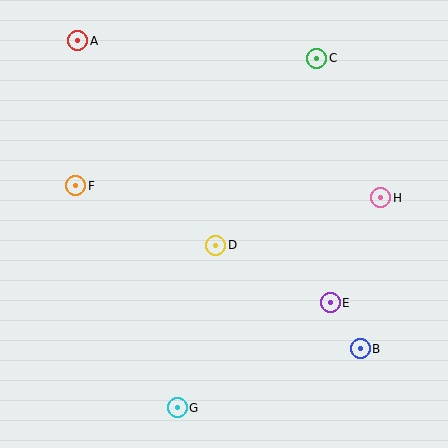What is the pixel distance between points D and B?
The distance between D and B is 178 pixels.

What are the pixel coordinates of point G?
Point G is at (177, 408).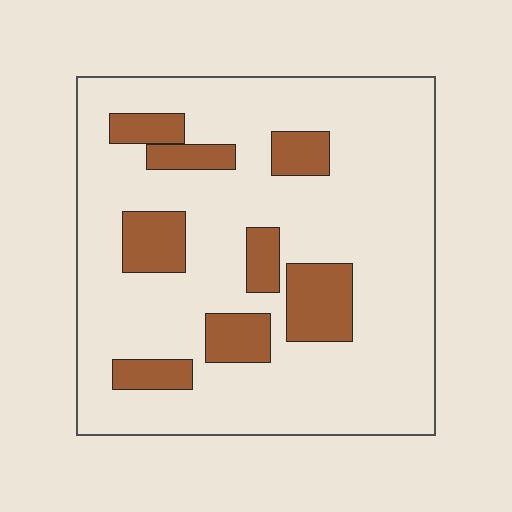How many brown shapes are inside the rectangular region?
8.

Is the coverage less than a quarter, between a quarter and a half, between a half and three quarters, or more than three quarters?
Less than a quarter.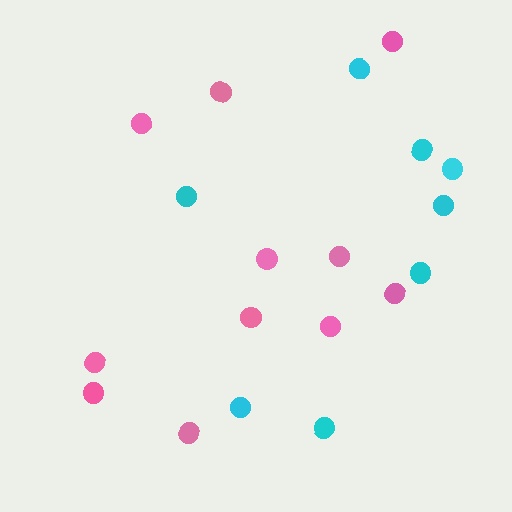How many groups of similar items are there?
There are 2 groups: one group of pink circles (11) and one group of cyan circles (8).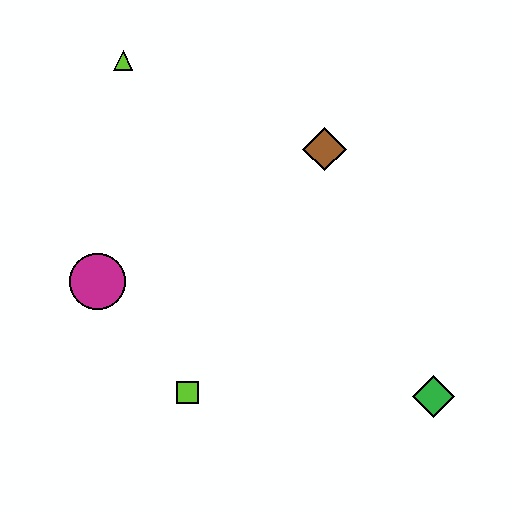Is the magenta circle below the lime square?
No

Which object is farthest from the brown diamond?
The lime square is farthest from the brown diamond.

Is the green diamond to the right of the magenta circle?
Yes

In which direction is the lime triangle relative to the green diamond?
The lime triangle is above the green diamond.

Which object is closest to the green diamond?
The lime square is closest to the green diamond.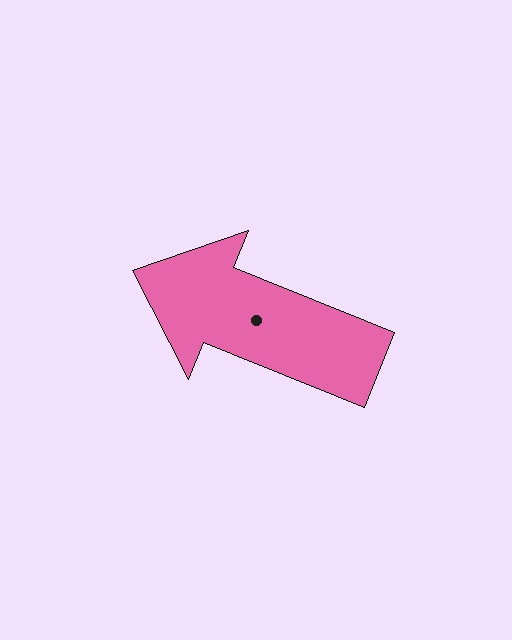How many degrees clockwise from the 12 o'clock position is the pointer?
Approximately 292 degrees.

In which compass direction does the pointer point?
West.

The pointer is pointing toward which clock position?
Roughly 10 o'clock.